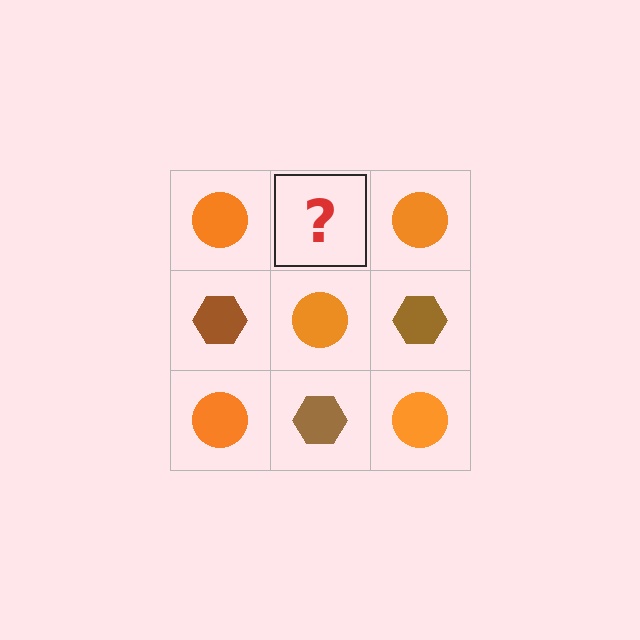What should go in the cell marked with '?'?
The missing cell should contain a brown hexagon.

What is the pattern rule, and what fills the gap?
The rule is that it alternates orange circle and brown hexagon in a checkerboard pattern. The gap should be filled with a brown hexagon.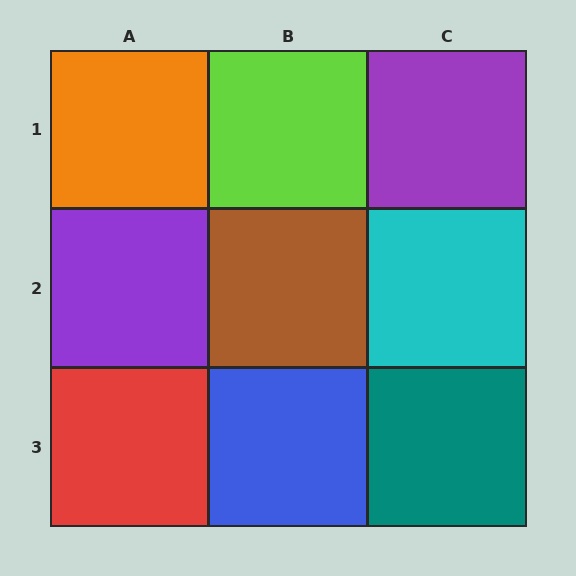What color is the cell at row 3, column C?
Teal.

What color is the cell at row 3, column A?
Red.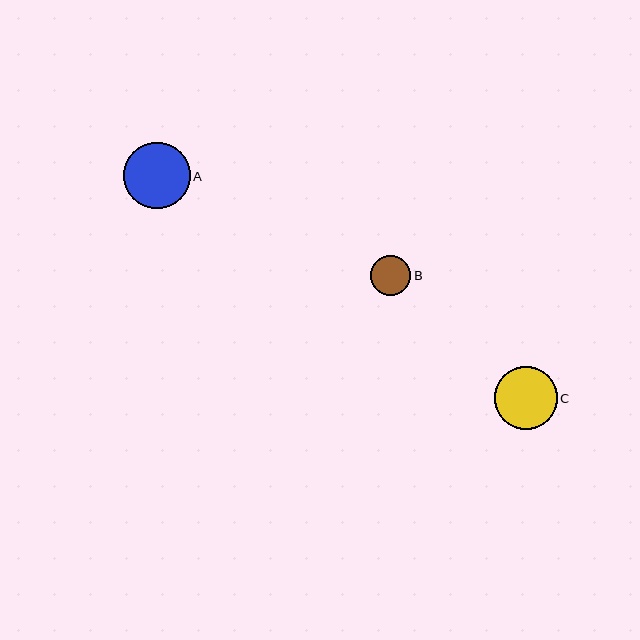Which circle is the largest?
Circle A is the largest with a size of approximately 66 pixels.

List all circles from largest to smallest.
From largest to smallest: A, C, B.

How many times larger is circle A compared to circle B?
Circle A is approximately 1.6 times the size of circle B.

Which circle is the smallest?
Circle B is the smallest with a size of approximately 40 pixels.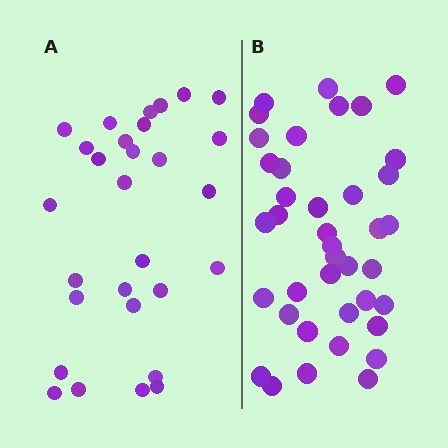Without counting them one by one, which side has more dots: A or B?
Region B (the right region) has more dots.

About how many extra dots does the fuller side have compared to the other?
Region B has roughly 10 or so more dots than region A.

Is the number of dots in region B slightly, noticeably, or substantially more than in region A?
Region B has noticeably more, but not dramatically so. The ratio is roughly 1.3 to 1.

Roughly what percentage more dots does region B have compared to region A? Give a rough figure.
About 35% more.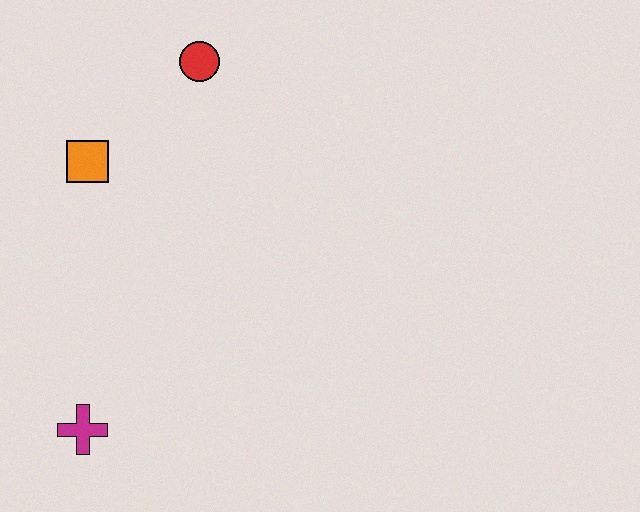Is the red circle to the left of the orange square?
No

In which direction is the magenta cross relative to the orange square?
The magenta cross is below the orange square.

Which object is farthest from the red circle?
The magenta cross is farthest from the red circle.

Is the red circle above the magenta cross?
Yes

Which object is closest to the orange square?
The red circle is closest to the orange square.